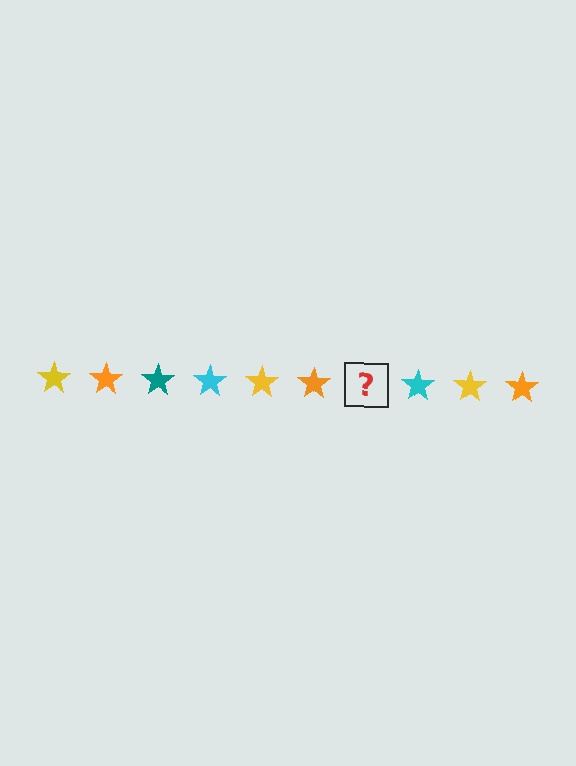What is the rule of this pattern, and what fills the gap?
The rule is that the pattern cycles through yellow, orange, teal, cyan stars. The gap should be filled with a teal star.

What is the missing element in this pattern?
The missing element is a teal star.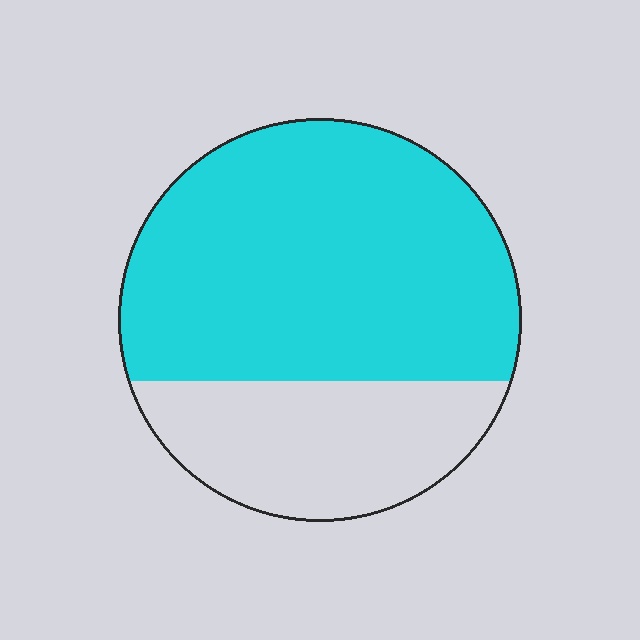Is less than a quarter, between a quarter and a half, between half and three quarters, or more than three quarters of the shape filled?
Between half and three quarters.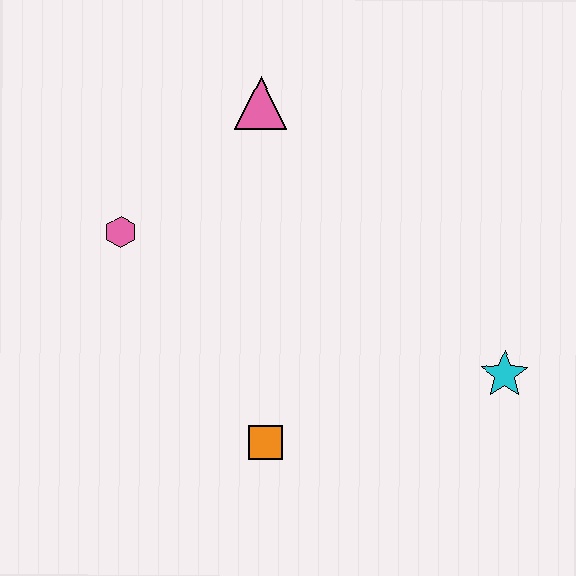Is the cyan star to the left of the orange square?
No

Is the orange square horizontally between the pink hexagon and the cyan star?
Yes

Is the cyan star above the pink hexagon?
No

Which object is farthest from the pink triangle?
The cyan star is farthest from the pink triangle.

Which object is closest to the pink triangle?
The pink hexagon is closest to the pink triangle.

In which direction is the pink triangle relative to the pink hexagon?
The pink triangle is to the right of the pink hexagon.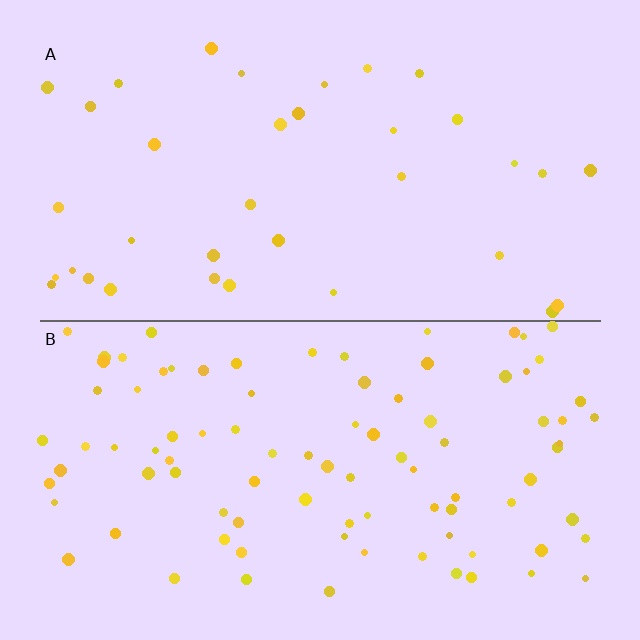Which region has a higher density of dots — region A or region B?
B (the bottom).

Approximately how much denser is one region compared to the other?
Approximately 2.5× — region B over region A.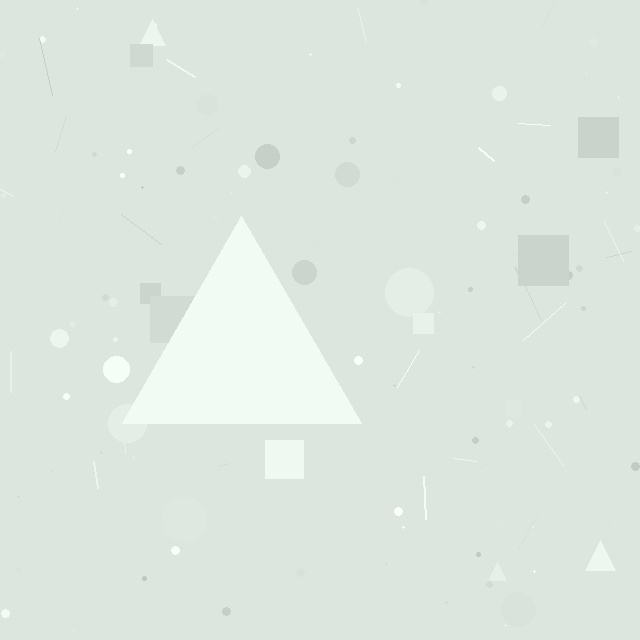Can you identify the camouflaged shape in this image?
The camouflaged shape is a triangle.